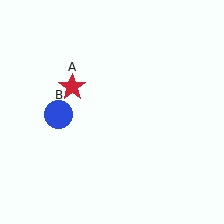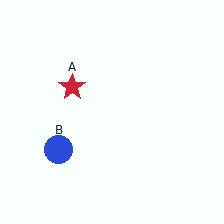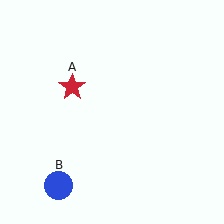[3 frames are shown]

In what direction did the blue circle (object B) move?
The blue circle (object B) moved down.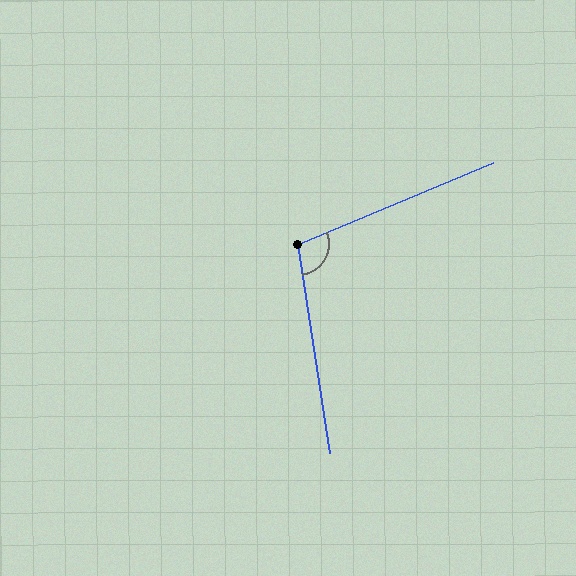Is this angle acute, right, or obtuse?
It is obtuse.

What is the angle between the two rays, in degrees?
Approximately 104 degrees.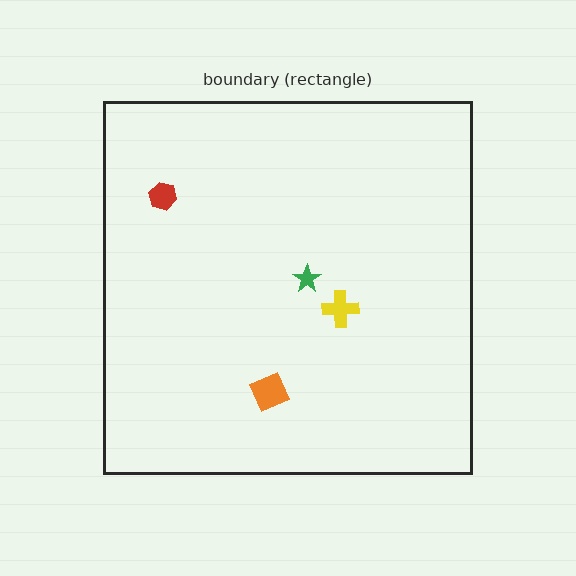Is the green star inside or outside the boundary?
Inside.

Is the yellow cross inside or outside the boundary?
Inside.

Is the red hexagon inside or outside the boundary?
Inside.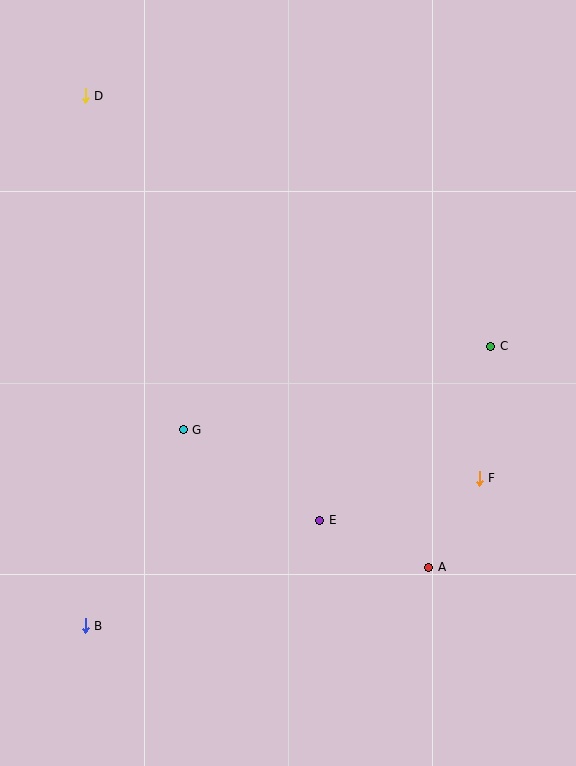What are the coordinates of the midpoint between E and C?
The midpoint between E and C is at (405, 433).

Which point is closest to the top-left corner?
Point D is closest to the top-left corner.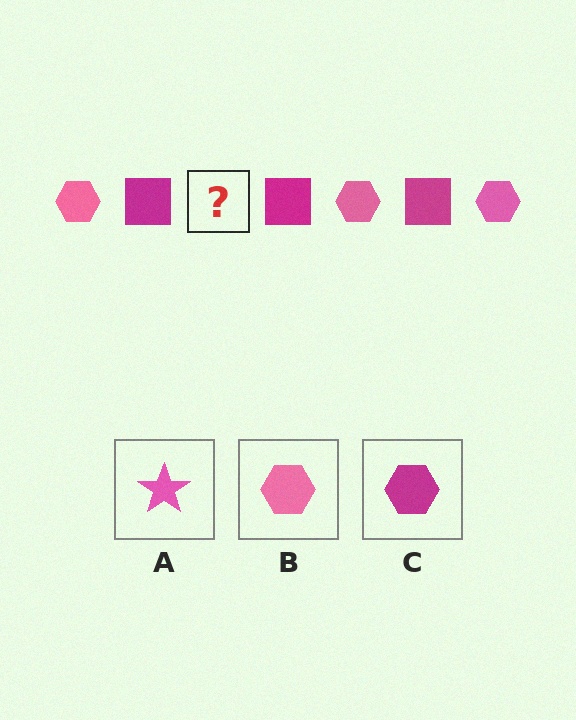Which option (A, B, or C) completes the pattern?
B.